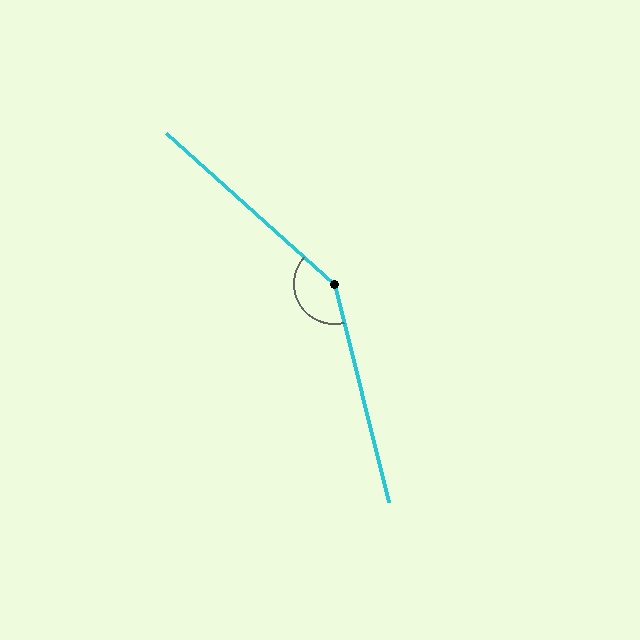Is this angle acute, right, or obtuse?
It is obtuse.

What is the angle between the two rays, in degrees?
Approximately 146 degrees.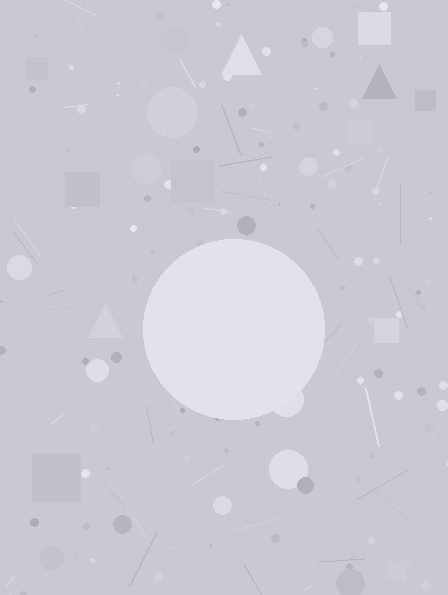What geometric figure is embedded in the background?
A circle is embedded in the background.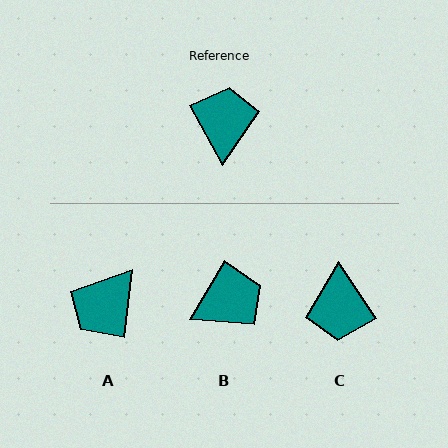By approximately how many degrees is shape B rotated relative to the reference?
Approximately 60 degrees clockwise.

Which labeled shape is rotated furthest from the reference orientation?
C, about 176 degrees away.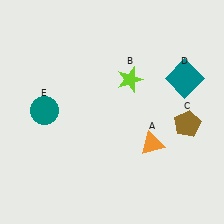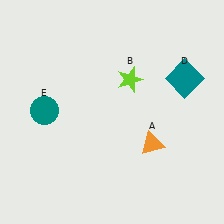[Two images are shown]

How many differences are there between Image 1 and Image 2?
There is 1 difference between the two images.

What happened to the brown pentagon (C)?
The brown pentagon (C) was removed in Image 2. It was in the bottom-right area of Image 1.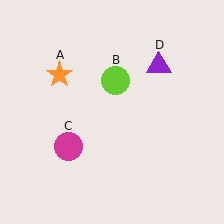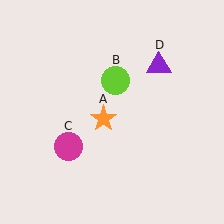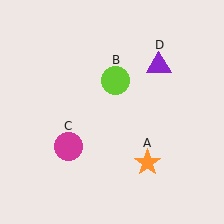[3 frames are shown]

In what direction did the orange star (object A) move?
The orange star (object A) moved down and to the right.